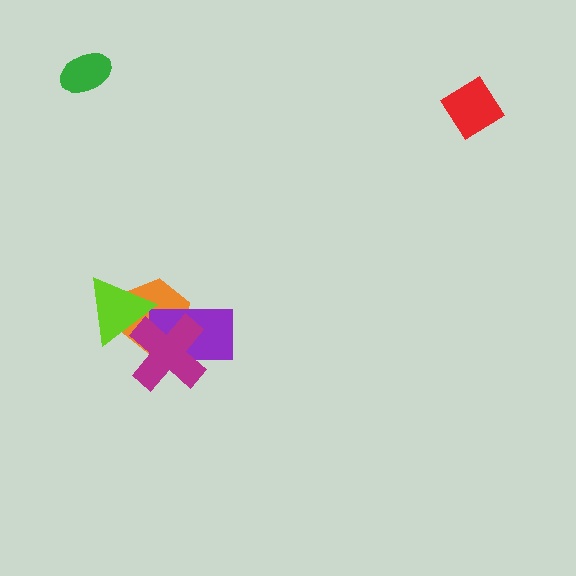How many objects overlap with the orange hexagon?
3 objects overlap with the orange hexagon.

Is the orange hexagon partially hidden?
Yes, it is partially covered by another shape.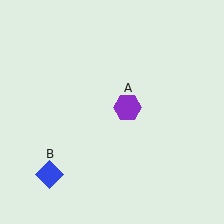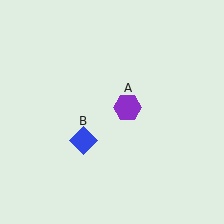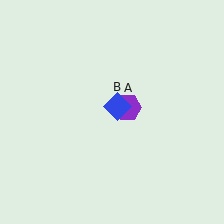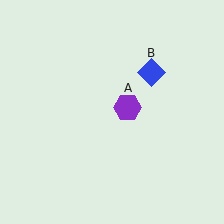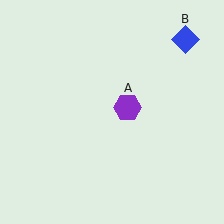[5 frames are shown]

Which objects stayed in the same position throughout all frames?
Purple hexagon (object A) remained stationary.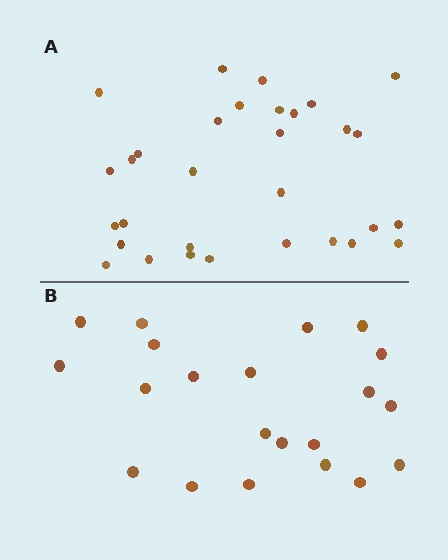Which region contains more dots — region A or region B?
Region A (the top region) has more dots.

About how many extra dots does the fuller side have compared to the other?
Region A has roughly 10 or so more dots than region B.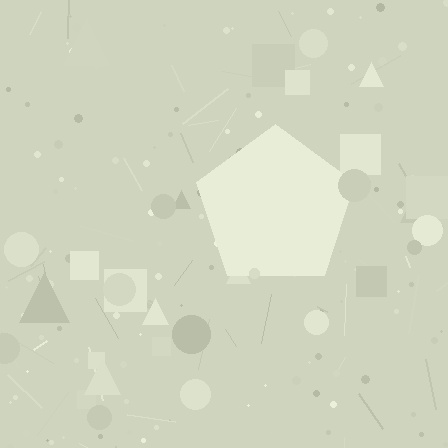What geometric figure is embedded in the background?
A pentagon is embedded in the background.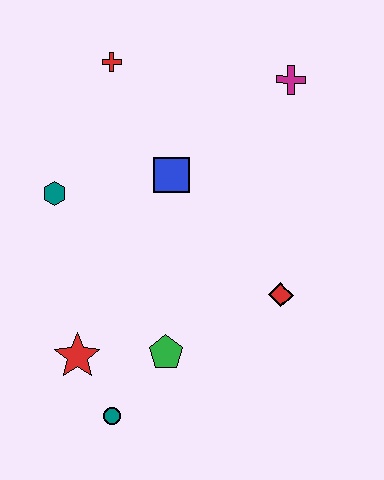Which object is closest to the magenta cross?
The blue square is closest to the magenta cross.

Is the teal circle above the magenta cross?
No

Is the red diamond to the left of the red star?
No